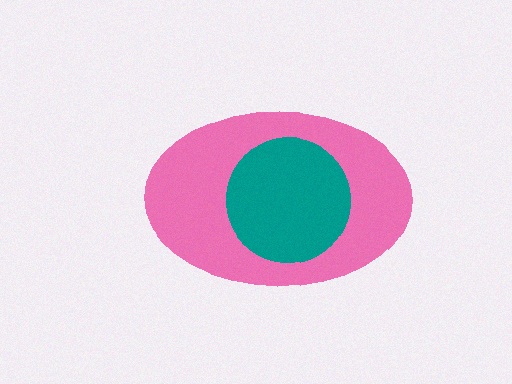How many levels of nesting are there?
2.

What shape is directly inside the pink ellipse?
The teal circle.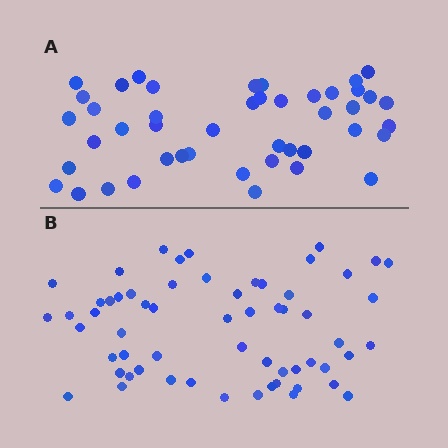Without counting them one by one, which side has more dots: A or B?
Region B (the bottom region) has more dots.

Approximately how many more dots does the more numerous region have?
Region B has approximately 15 more dots than region A.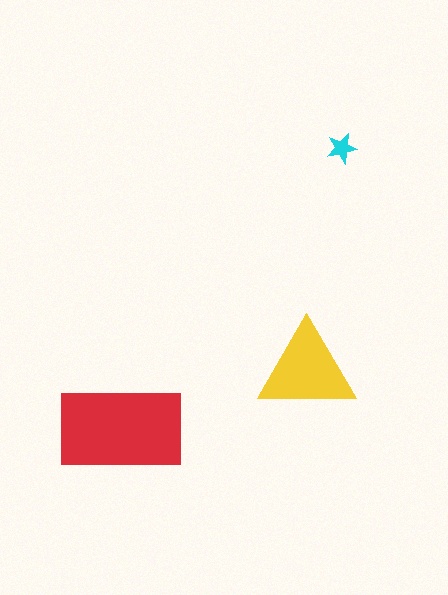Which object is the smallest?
The cyan star.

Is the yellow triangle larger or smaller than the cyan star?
Larger.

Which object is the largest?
The red rectangle.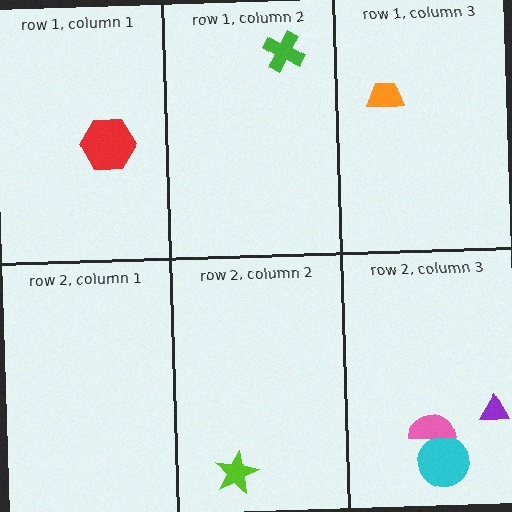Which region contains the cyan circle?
The row 2, column 3 region.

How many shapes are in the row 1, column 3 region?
1.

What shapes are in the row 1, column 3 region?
The orange trapezoid.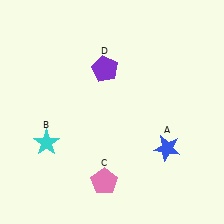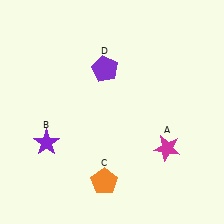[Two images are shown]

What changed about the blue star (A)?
In Image 1, A is blue. In Image 2, it changed to magenta.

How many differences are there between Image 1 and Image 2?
There are 3 differences between the two images.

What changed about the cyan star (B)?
In Image 1, B is cyan. In Image 2, it changed to purple.